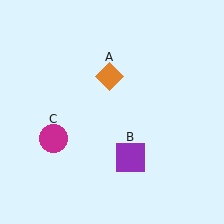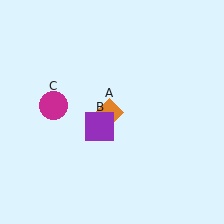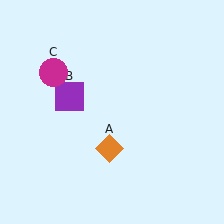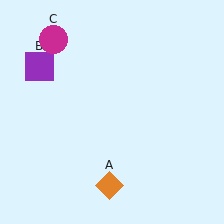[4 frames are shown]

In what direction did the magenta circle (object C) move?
The magenta circle (object C) moved up.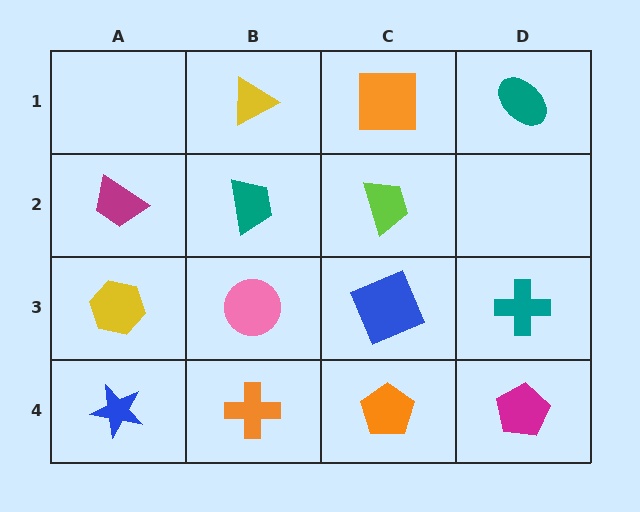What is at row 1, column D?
A teal ellipse.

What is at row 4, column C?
An orange pentagon.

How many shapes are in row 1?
3 shapes.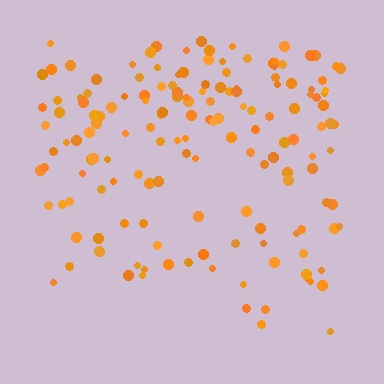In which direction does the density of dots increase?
From bottom to top, with the top side densest.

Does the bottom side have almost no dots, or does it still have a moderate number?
Still a moderate number, just noticeably fewer than the top.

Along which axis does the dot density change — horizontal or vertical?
Vertical.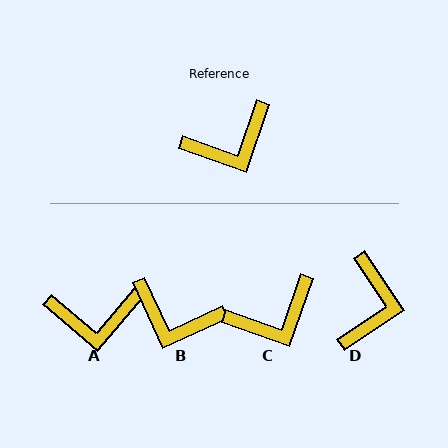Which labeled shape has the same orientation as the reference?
C.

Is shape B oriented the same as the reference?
No, it is off by about 46 degrees.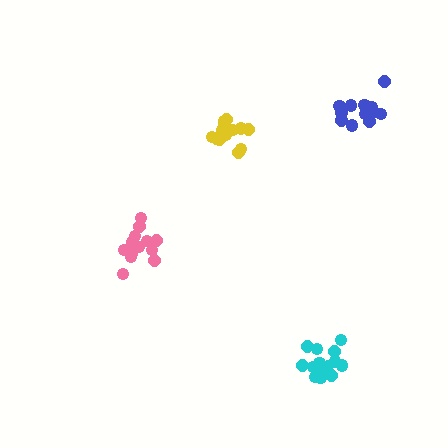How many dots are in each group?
Group 1: 14 dots, Group 2: 13 dots, Group 3: 14 dots, Group 4: 15 dots (56 total).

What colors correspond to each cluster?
The clusters are colored: pink, yellow, blue, cyan.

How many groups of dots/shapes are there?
There are 4 groups.